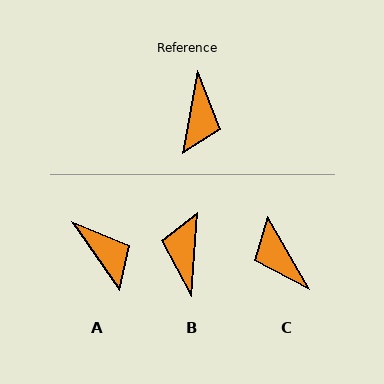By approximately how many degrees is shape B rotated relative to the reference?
Approximately 174 degrees clockwise.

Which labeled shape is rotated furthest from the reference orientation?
B, about 174 degrees away.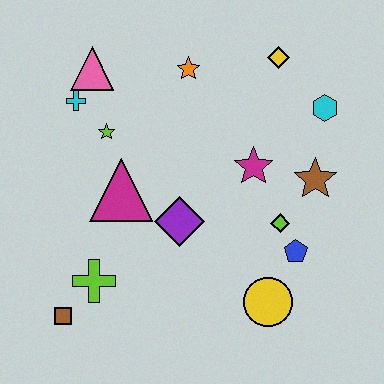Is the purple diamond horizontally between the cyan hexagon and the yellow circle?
No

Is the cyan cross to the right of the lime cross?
No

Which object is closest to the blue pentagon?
The lime diamond is closest to the blue pentagon.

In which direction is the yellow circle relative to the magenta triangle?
The yellow circle is to the right of the magenta triangle.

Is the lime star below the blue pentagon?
No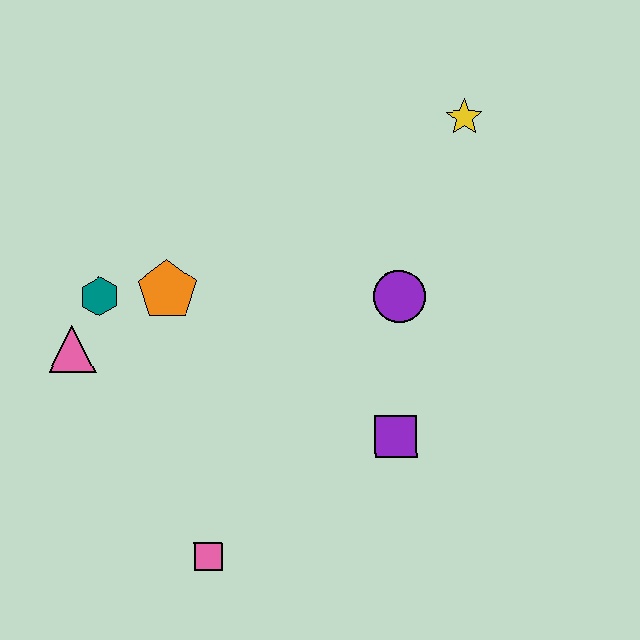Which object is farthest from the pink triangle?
The yellow star is farthest from the pink triangle.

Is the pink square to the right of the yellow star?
No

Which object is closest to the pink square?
The purple square is closest to the pink square.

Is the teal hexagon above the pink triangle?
Yes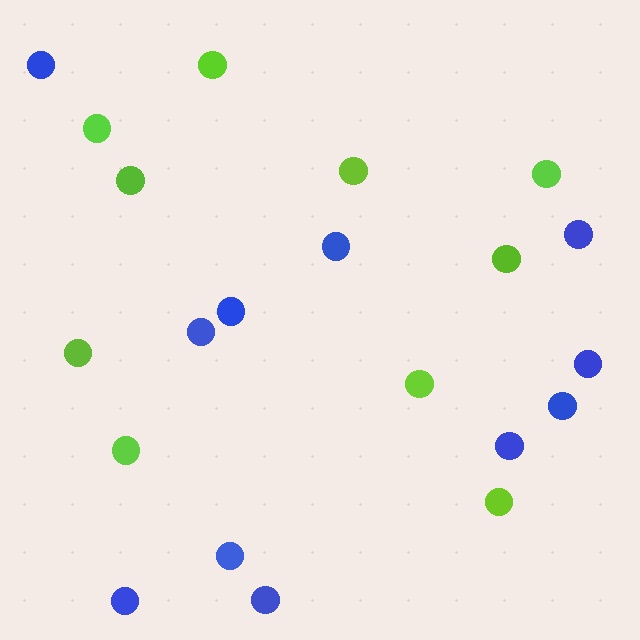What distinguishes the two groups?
There are 2 groups: one group of lime circles (10) and one group of blue circles (11).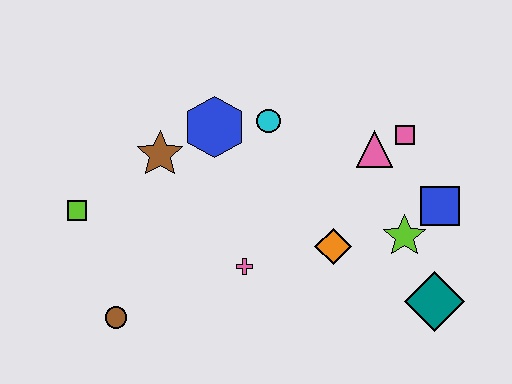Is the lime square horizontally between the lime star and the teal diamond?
No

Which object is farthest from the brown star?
The teal diamond is farthest from the brown star.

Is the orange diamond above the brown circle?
Yes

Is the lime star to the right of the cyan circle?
Yes